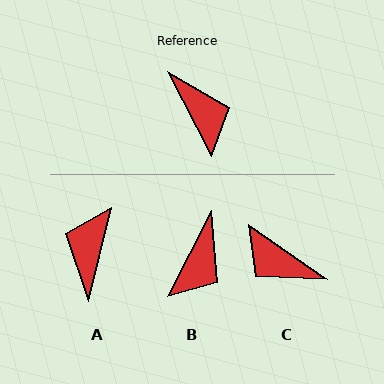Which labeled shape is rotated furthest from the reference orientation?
C, about 152 degrees away.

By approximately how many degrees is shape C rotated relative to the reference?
Approximately 152 degrees clockwise.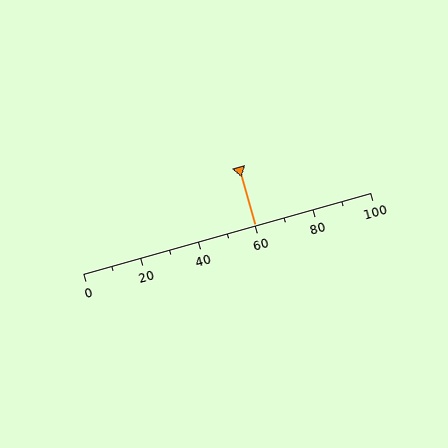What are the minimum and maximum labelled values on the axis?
The axis runs from 0 to 100.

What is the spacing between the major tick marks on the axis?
The major ticks are spaced 20 apart.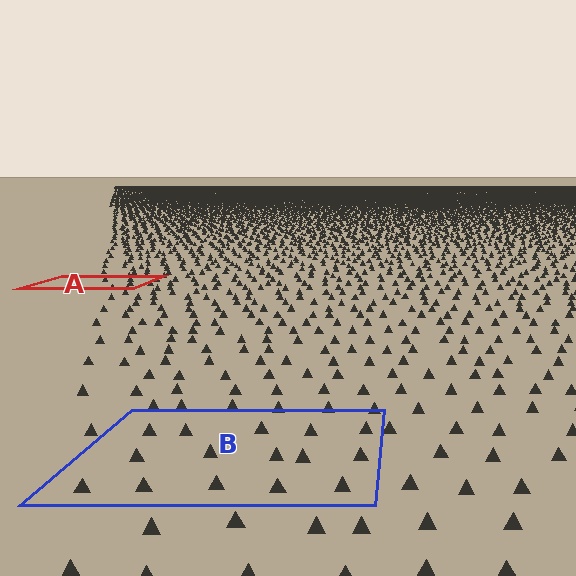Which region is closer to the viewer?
Region B is closer. The texture elements there are larger and more spread out.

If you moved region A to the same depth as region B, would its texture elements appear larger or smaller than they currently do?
They would appear larger. At a closer depth, the same texture elements are projected at a bigger on-screen size.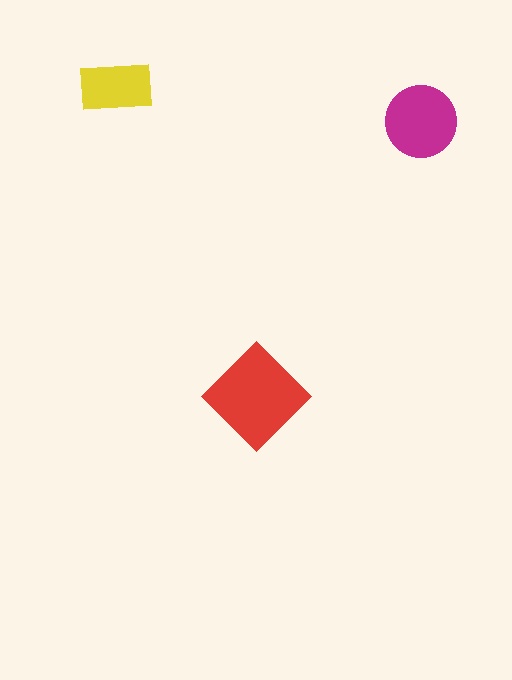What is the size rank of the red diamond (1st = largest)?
1st.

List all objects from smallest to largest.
The yellow rectangle, the magenta circle, the red diamond.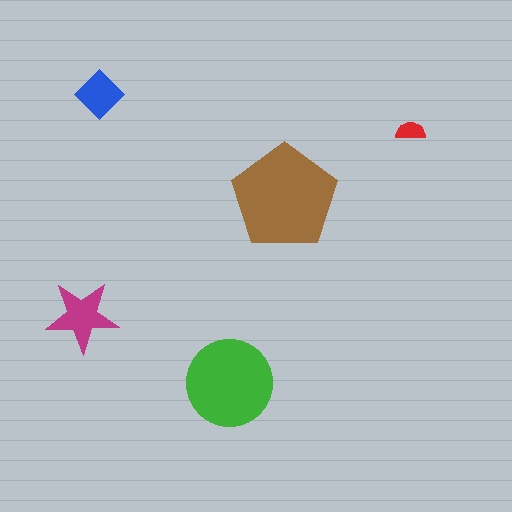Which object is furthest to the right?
The red semicircle is rightmost.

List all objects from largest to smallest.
The brown pentagon, the green circle, the magenta star, the blue diamond, the red semicircle.